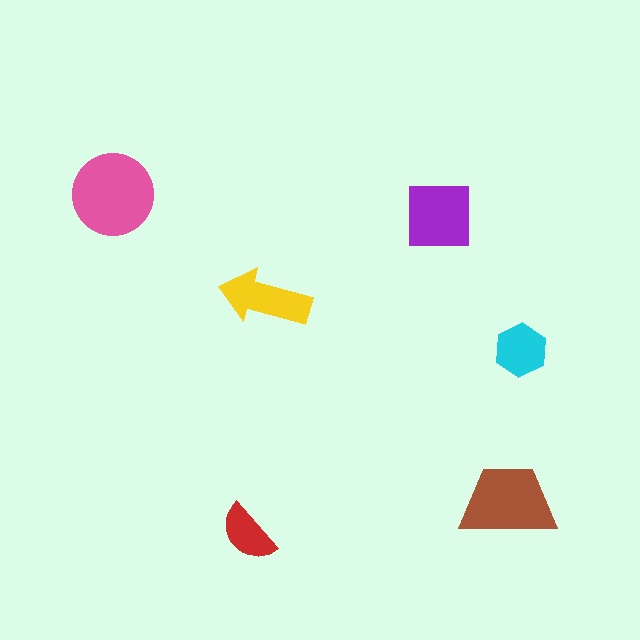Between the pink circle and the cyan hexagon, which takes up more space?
The pink circle.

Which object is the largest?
The pink circle.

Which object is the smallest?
The red semicircle.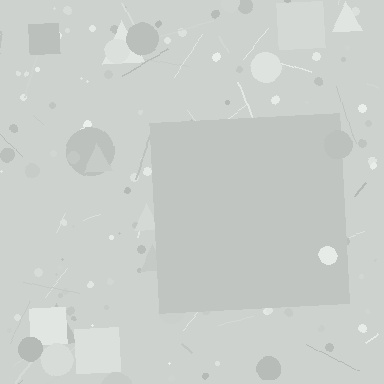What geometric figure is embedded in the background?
A square is embedded in the background.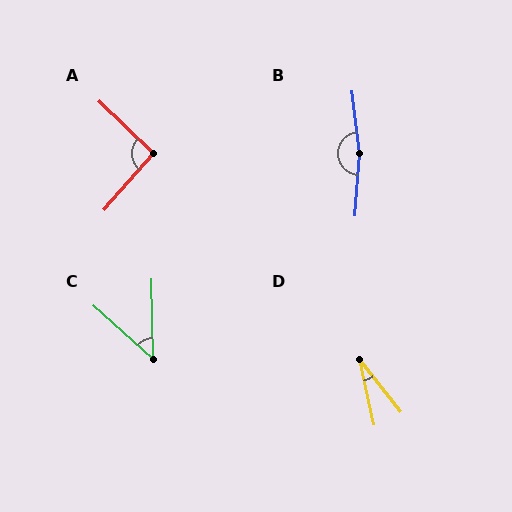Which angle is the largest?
B, at approximately 168 degrees.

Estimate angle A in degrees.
Approximately 93 degrees.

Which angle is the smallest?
D, at approximately 26 degrees.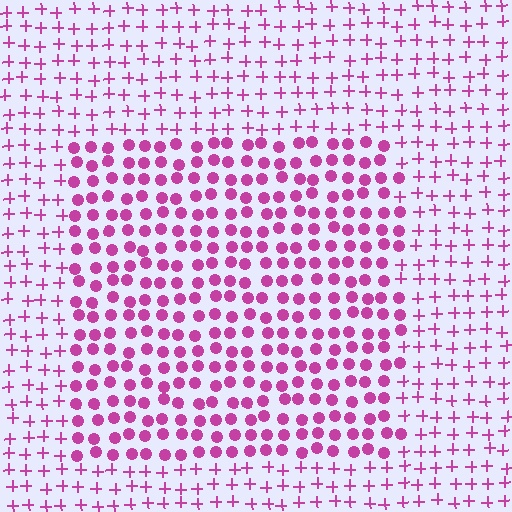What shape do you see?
I see a rectangle.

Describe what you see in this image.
The image is filled with small magenta elements arranged in a uniform grid. A rectangle-shaped region contains circles, while the surrounding area contains plus signs. The boundary is defined purely by the change in element shape.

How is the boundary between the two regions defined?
The boundary is defined by a change in element shape: circles inside vs. plus signs outside. All elements share the same color and spacing.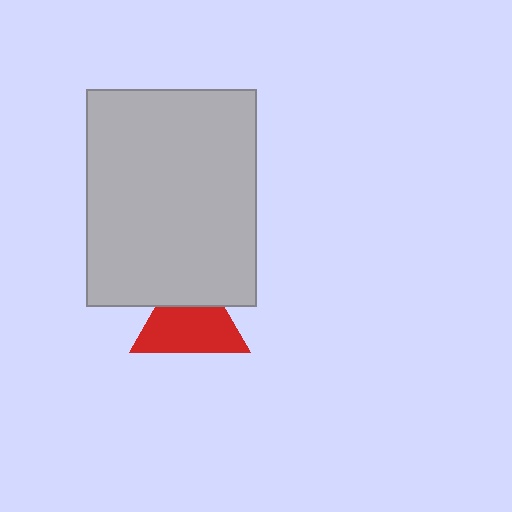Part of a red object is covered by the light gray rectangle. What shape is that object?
It is a triangle.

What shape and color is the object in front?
The object in front is a light gray rectangle.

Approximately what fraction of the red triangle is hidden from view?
Roughly 32% of the red triangle is hidden behind the light gray rectangle.